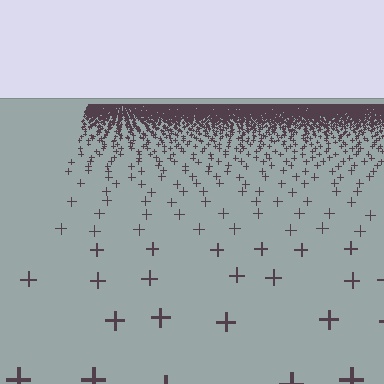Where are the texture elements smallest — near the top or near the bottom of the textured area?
Near the top.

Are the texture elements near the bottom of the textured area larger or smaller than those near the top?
Larger. Near the bottom, elements are closer to the viewer and appear at a bigger on-screen size.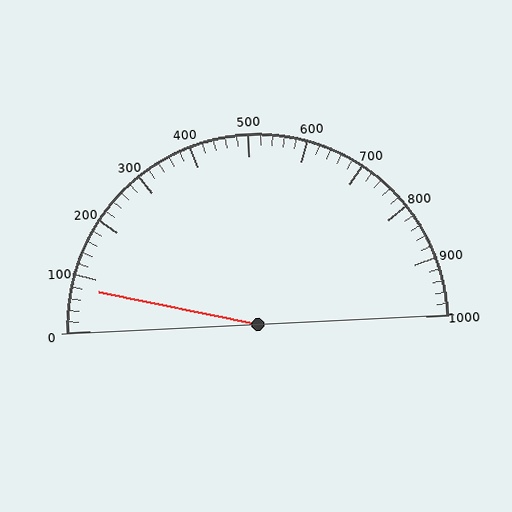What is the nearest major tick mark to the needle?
The nearest major tick mark is 100.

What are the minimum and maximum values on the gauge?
The gauge ranges from 0 to 1000.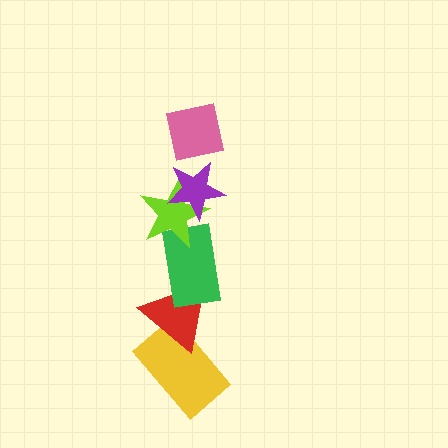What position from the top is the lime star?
The lime star is 3rd from the top.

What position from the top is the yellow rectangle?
The yellow rectangle is 6th from the top.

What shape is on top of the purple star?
The pink square is on top of the purple star.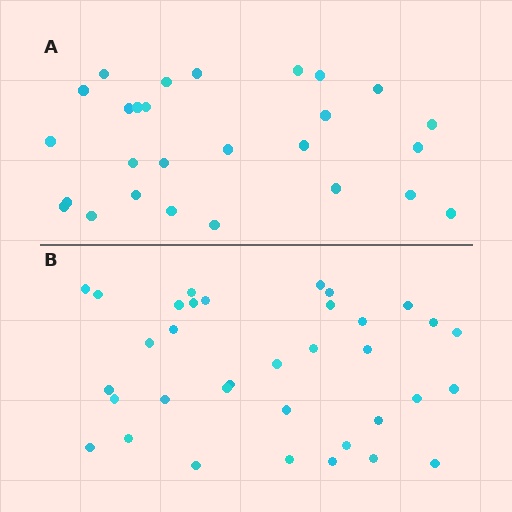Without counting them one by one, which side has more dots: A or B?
Region B (the bottom region) has more dots.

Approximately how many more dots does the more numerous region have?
Region B has roughly 8 or so more dots than region A.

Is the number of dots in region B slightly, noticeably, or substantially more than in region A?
Region B has noticeably more, but not dramatically so. The ratio is roughly 1.3 to 1.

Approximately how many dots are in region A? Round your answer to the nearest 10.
About 30 dots. (The exact count is 27, which rounds to 30.)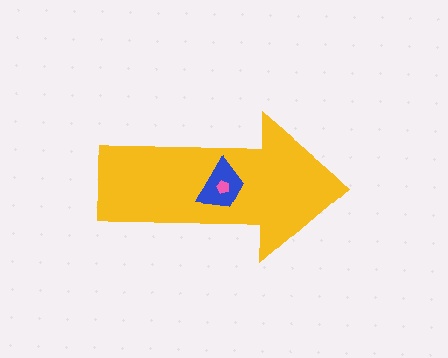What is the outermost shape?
The yellow arrow.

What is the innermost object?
The pink pentagon.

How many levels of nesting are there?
3.